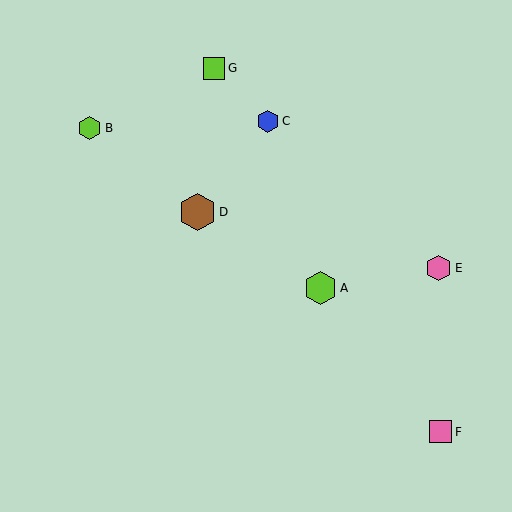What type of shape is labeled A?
Shape A is a lime hexagon.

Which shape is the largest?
The brown hexagon (labeled D) is the largest.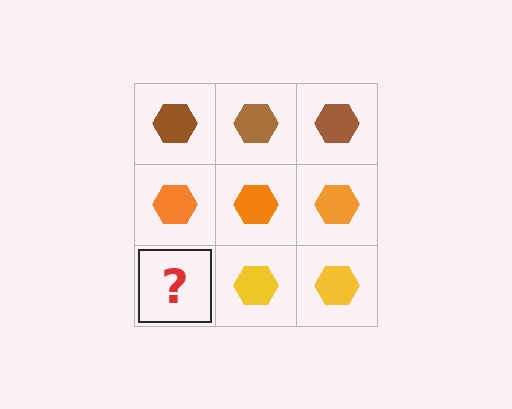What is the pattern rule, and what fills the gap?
The rule is that each row has a consistent color. The gap should be filled with a yellow hexagon.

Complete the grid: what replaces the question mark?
The question mark should be replaced with a yellow hexagon.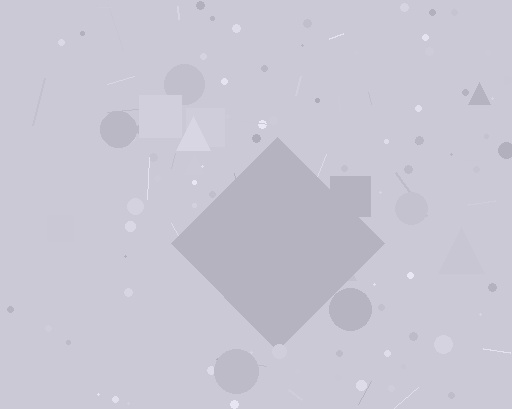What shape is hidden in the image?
A diamond is hidden in the image.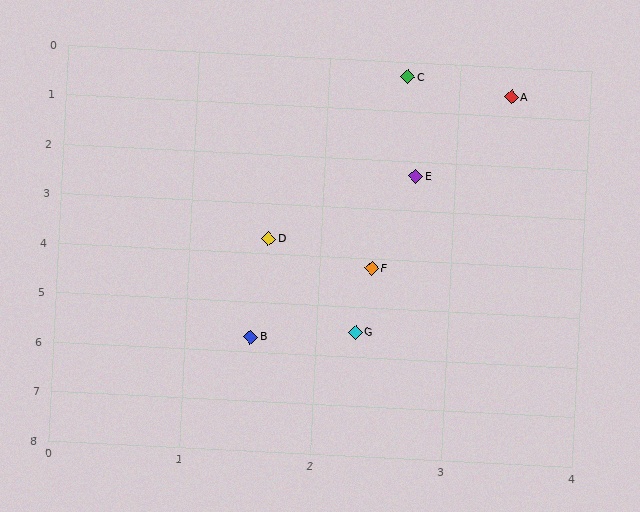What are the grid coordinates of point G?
Point G is at approximately (2.3, 5.5).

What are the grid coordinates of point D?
Point D is at approximately (1.6, 3.7).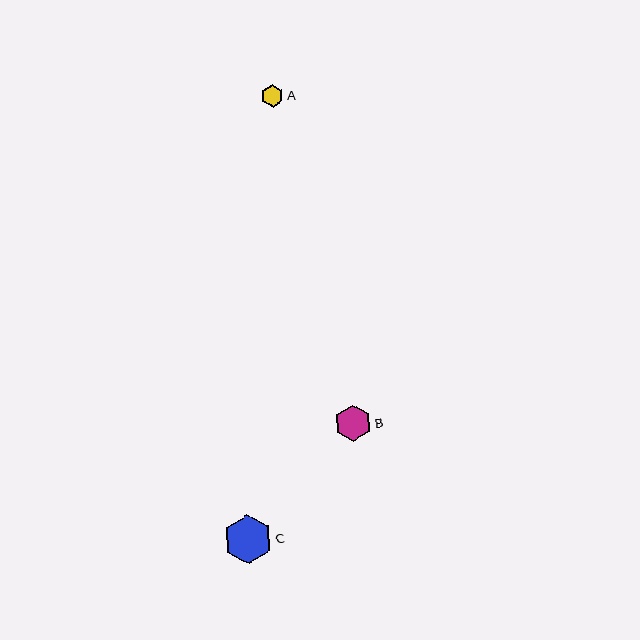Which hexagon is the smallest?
Hexagon A is the smallest with a size of approximately 23 pixels.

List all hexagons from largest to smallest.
From largest to smallest: C, B, A.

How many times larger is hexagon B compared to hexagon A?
Hexagon B is approximately 1.6 times the size of hexagon A.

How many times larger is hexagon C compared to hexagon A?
Hexagon C is approximately 2.1 times the size of hexagon A.